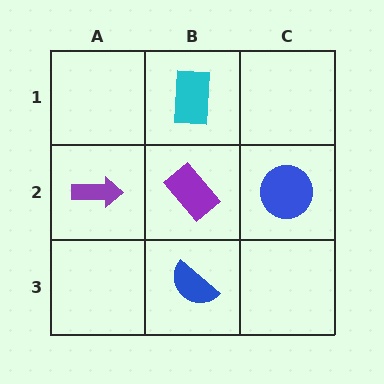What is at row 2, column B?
A purple rectangle.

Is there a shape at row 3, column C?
No, that cell is empty.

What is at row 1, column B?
A cyan rectangle.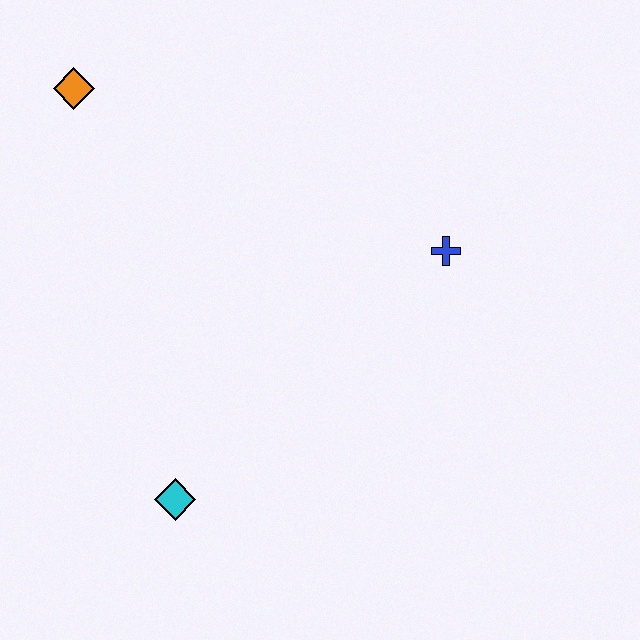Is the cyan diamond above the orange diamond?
No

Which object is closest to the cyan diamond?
The blue cross is closest to the cyan diamond.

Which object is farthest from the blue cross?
The orange diamond is farthest from the blue cross.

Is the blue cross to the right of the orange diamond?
Yes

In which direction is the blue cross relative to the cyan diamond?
The blue cross is to the right of the cyan diamond.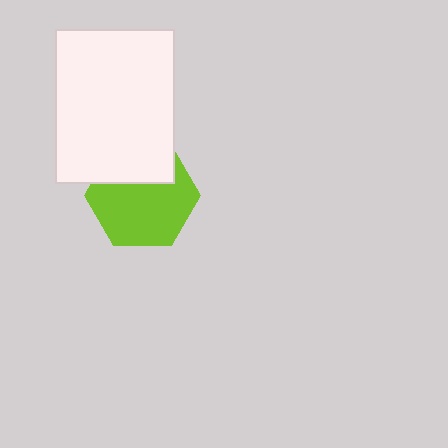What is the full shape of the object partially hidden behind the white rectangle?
The partially hidden object is a lime hexagon.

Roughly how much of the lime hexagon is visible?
Most of it is visible (roughly 68%).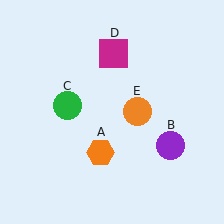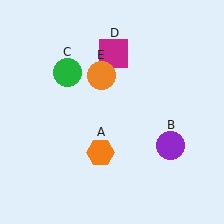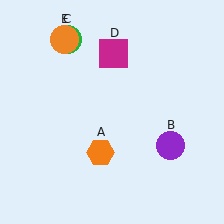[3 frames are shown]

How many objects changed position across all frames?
2 objects changed position: green circle (object C), orange circle (object E).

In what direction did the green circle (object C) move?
The green circle (object C) moved up.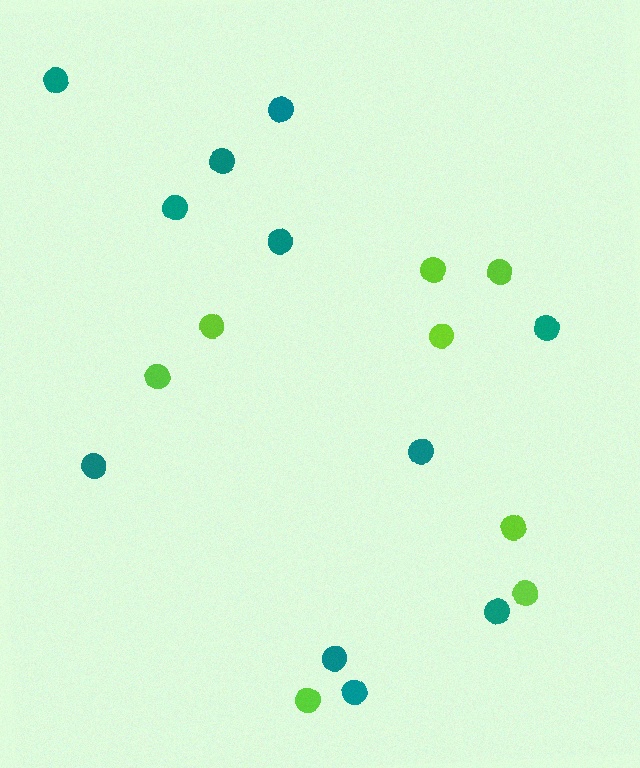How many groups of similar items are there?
There are 2 groups: one group of teal circles (11) and one group of lime circles (8).